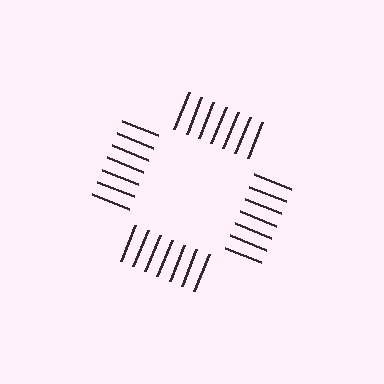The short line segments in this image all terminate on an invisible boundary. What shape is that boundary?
An illusory square — the line segments terminate on its edges but no continuous stroke is drawn.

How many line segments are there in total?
28 — 7 along each of the 4 edges.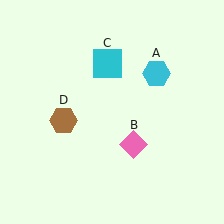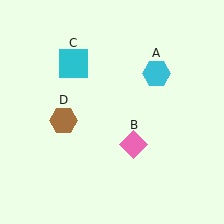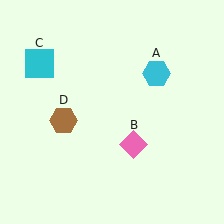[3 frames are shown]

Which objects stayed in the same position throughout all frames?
Cyan hexagon (object A) and pink diamond (object B) and brown hexagon (object D) remained stationary.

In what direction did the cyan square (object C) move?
The cyan square (object C) moved left.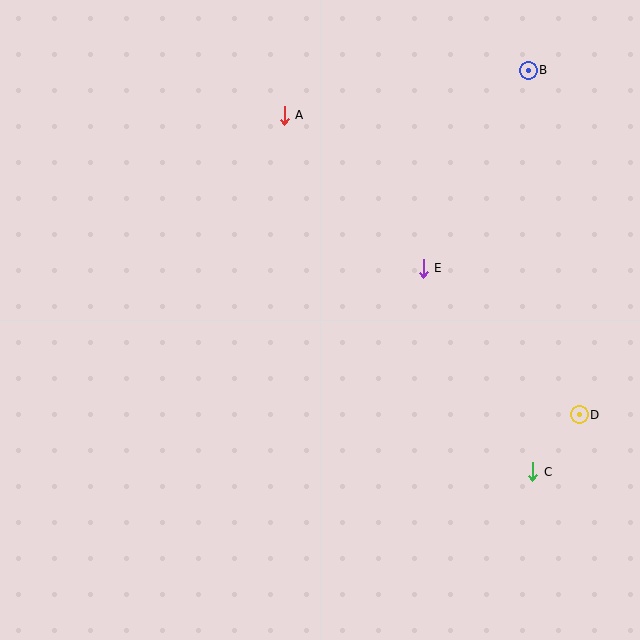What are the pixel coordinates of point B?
Point B is at (528, 70).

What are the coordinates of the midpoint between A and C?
The midpoint between A and C is at (409, 293).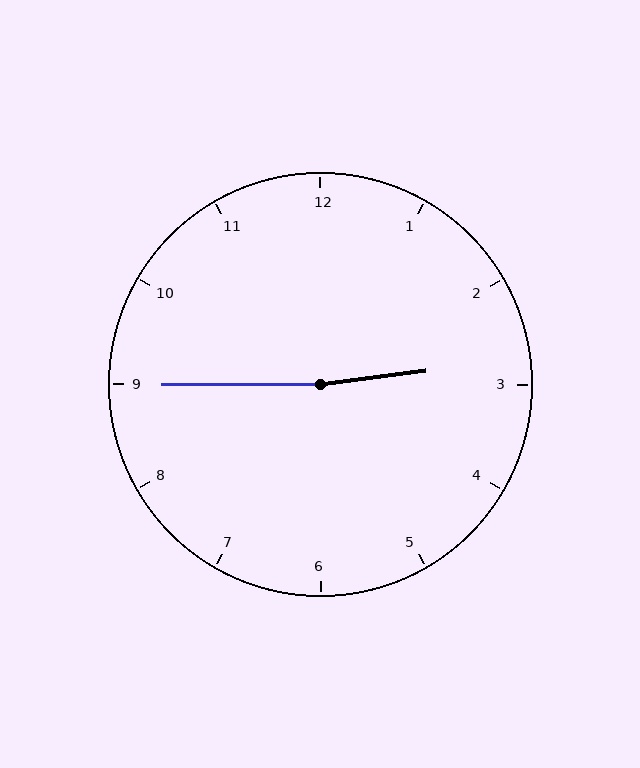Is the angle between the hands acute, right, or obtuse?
It is obtuse.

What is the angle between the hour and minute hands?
Approximately 172 degrees.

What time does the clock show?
2:45.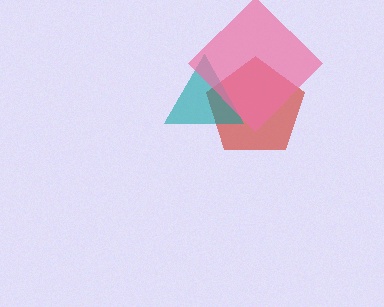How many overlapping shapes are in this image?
There are 3 overlapping shapes in the image.